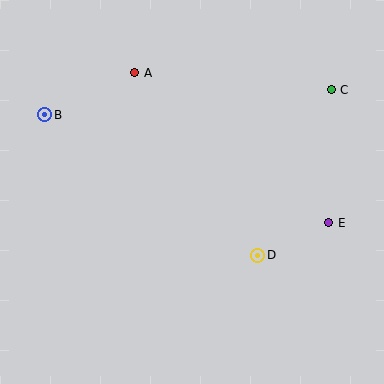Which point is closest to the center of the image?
Point D at (258, 255) is closest to the center.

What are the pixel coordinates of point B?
Point B is at (45, 115).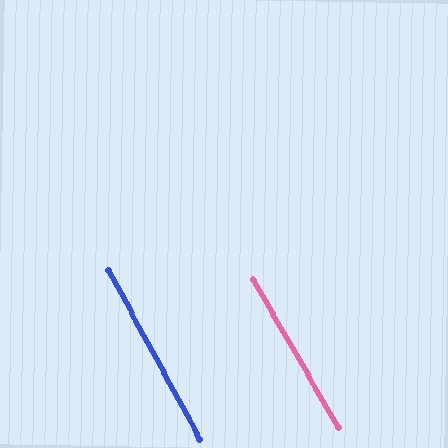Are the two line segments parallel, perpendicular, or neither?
Parallel — their directions differ by only 1.3°.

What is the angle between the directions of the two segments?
Approximately 1 degree.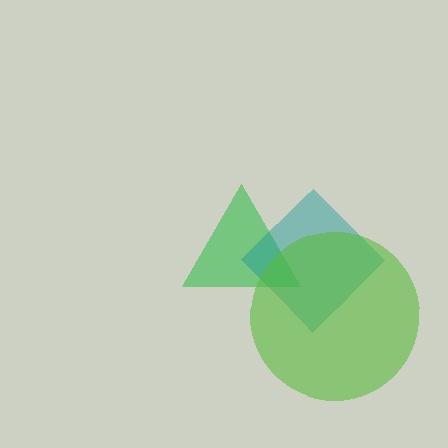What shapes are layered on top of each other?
The layered shapes are: a green triangle, a teal diamond, a lime circle.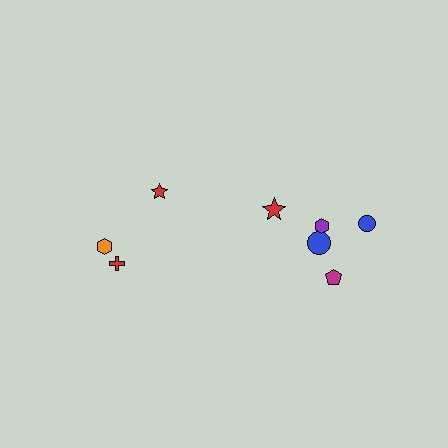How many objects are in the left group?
There are 3 objects.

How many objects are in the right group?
There are 5 objects.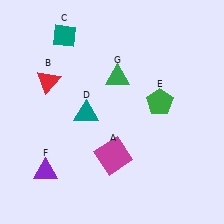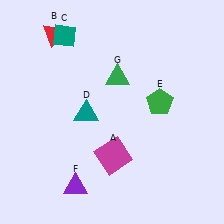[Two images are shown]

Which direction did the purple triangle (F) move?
The purple triangle (F) moved right.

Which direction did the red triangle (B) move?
The red triangle (B) moved up.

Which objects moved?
The objects that moved are: the red triangle (B), the purple triangle (F).